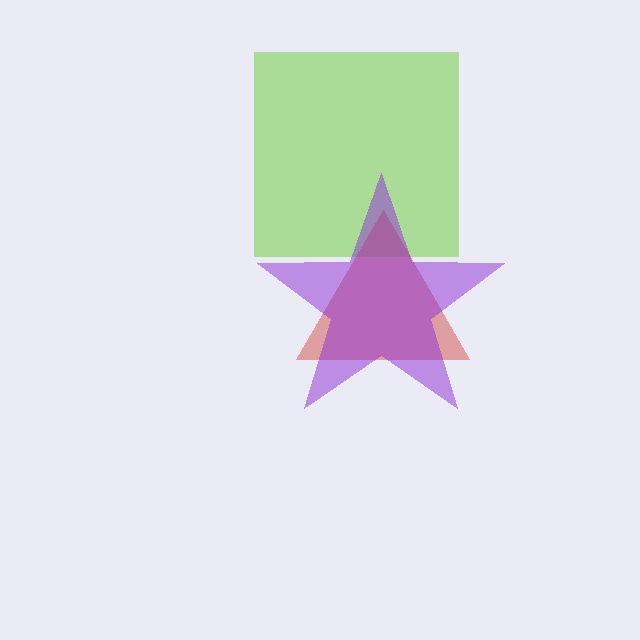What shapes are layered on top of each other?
The layered shapes are: a lime square, a red triangle, a purple star.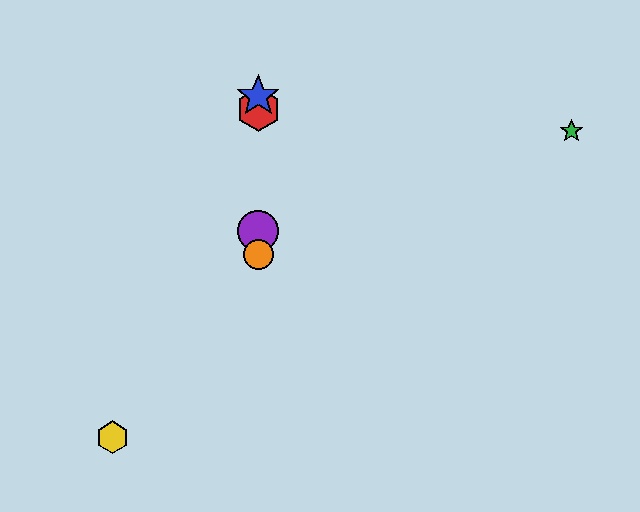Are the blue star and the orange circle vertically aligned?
Yes, both are at x≈258.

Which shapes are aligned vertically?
The red hexagon, the blue star, the purple circle, the orange circle are aligned vertically.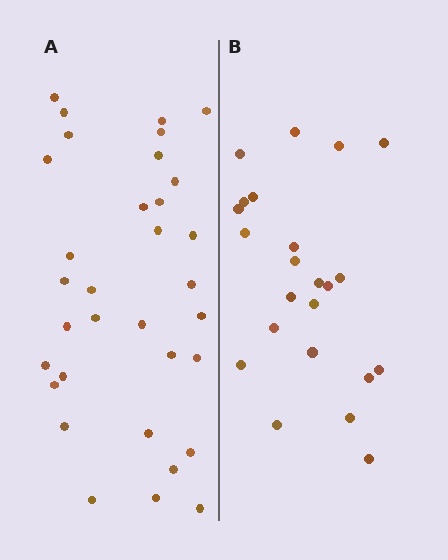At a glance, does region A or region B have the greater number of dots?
Region A (the left region) has more dots.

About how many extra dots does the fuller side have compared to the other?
Region A has roughly 10 or so more dots than region B.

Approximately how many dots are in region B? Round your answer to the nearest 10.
About 20 dots. (The exact count is 23, which rounds to 20.)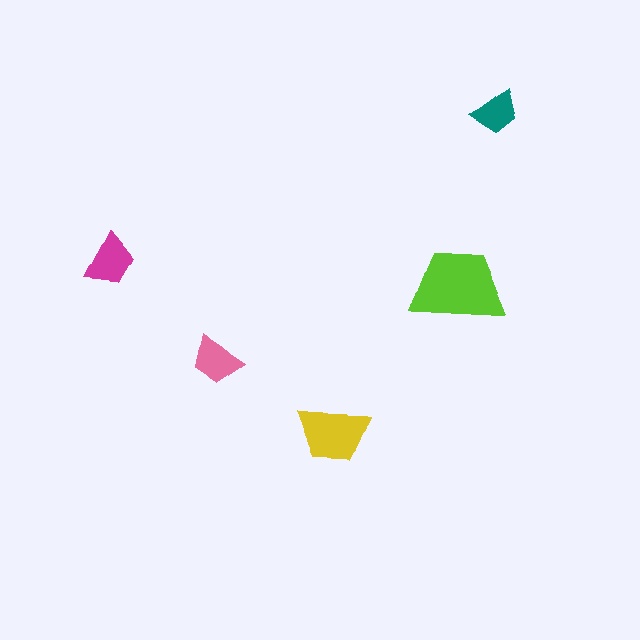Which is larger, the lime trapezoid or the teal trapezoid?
The lime one.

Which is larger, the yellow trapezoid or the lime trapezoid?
The lime one.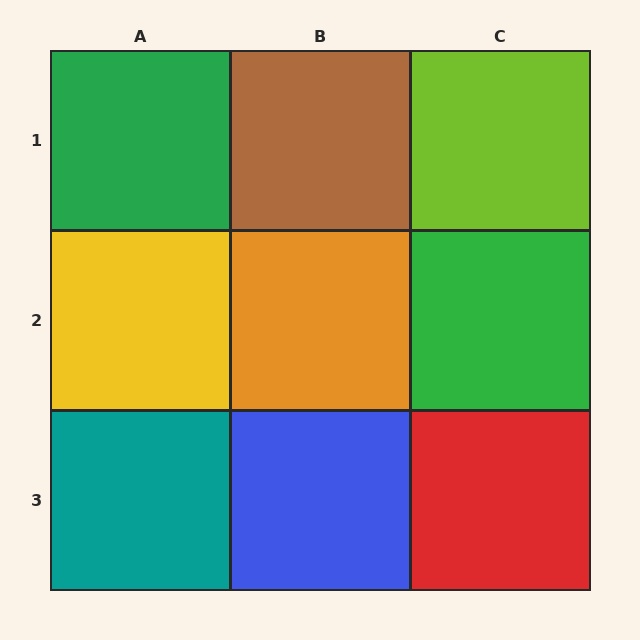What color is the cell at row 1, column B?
Brown.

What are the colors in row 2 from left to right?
Yellow, orange, green.